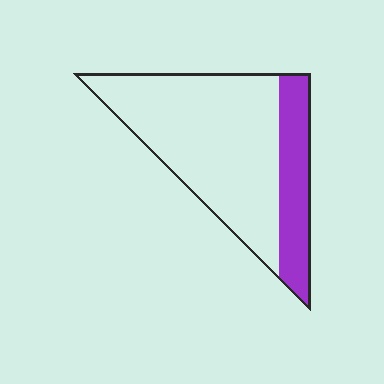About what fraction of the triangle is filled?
About one quarter (1/4).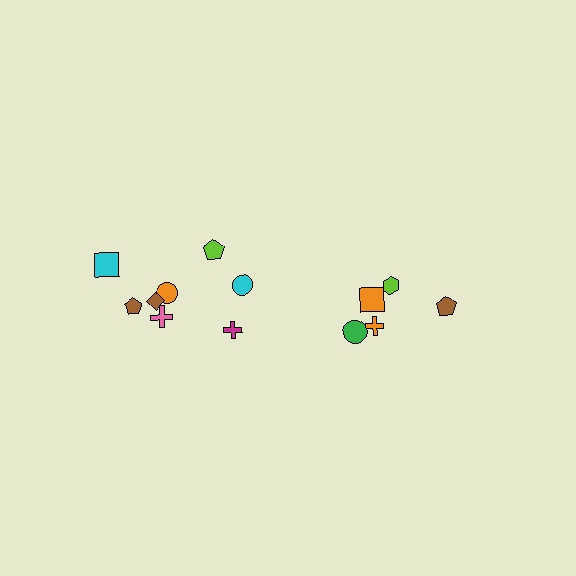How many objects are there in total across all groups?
There are 13 objects.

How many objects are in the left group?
There are 8 objects.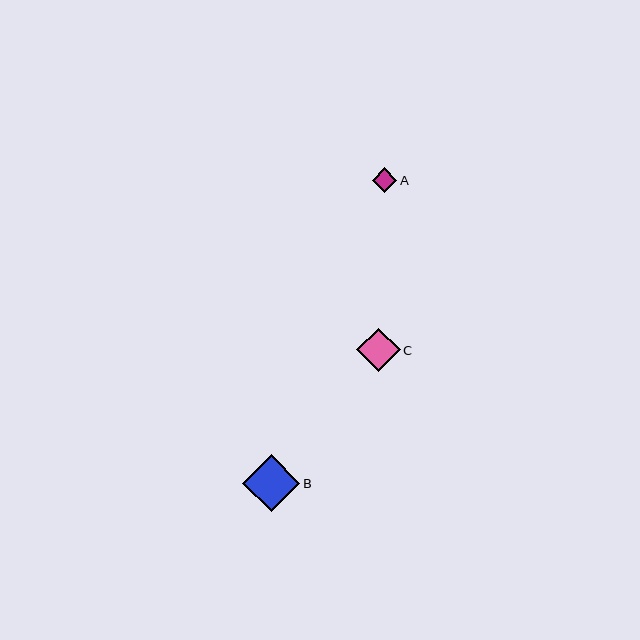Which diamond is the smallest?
Diamond A is the smallest with a size of approximately 24 pixels.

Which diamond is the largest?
Diamond B is the largest with a size of approximately 57 pixels.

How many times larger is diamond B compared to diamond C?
Diamond B is approximately 1.3 times the size of diamond C.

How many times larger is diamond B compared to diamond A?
Diamond B is approximately 2.4 times the size of diamond A.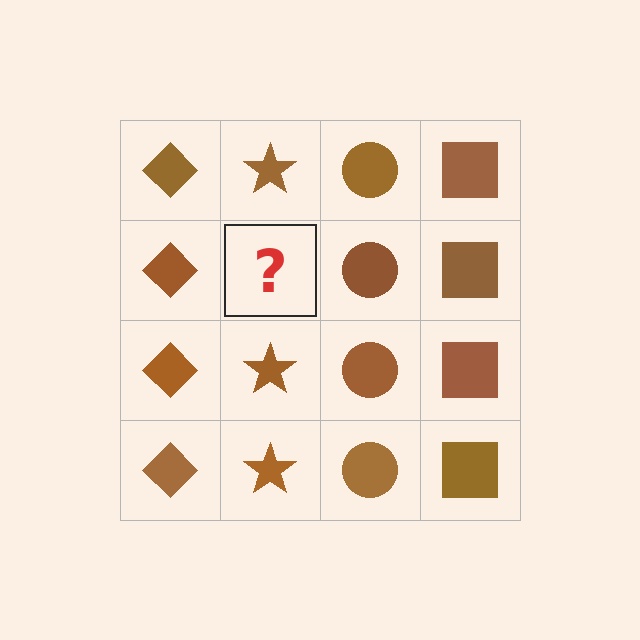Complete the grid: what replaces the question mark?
The question mark should be replaced with a brown star.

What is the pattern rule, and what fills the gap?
The rule is that each column has a consistent shape. The gap should be filled with a brown star.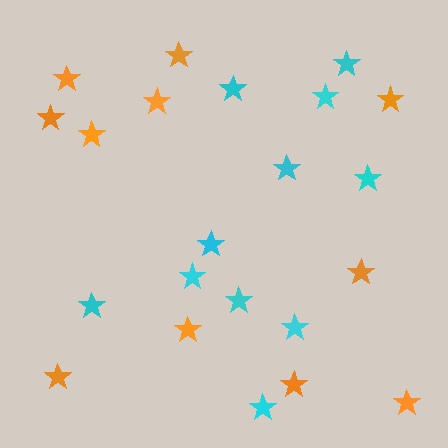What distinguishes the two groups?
There are 2 groups: one group of cyan stars (11) and one group of orange stars (11).